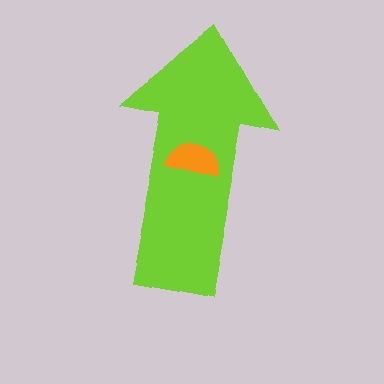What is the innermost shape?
The orange semicircle.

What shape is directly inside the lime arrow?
The orange semicircle.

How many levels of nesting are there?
2.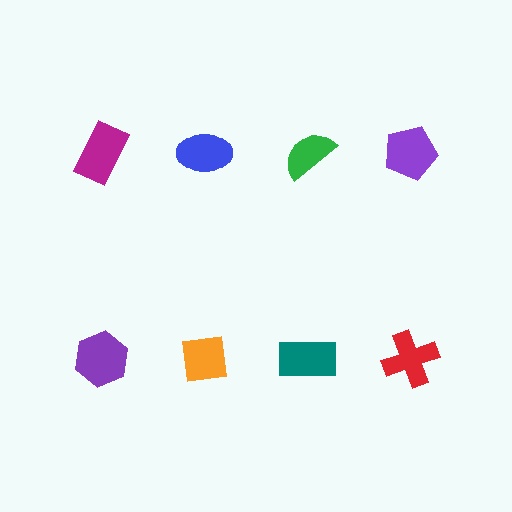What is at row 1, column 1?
A magenta rectangle.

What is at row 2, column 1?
A purple hexagon.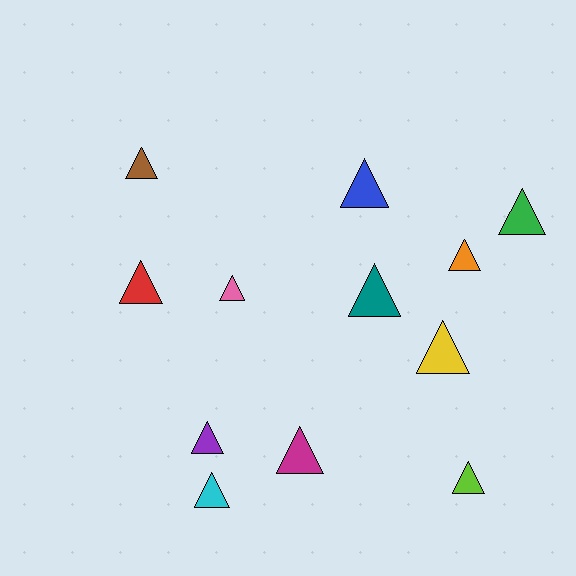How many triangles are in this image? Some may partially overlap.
There are 12 triangles.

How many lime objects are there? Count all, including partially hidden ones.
There is 1 lime object.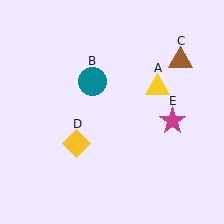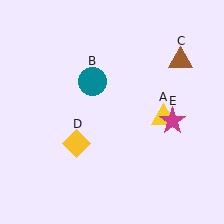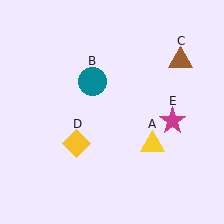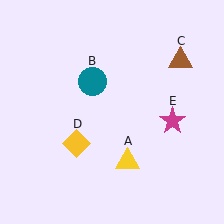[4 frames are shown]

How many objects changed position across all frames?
1 object changed position: yellow triangle (object A).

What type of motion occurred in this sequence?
The yellow triangle (object A) rotated clockwise around the center of the scene.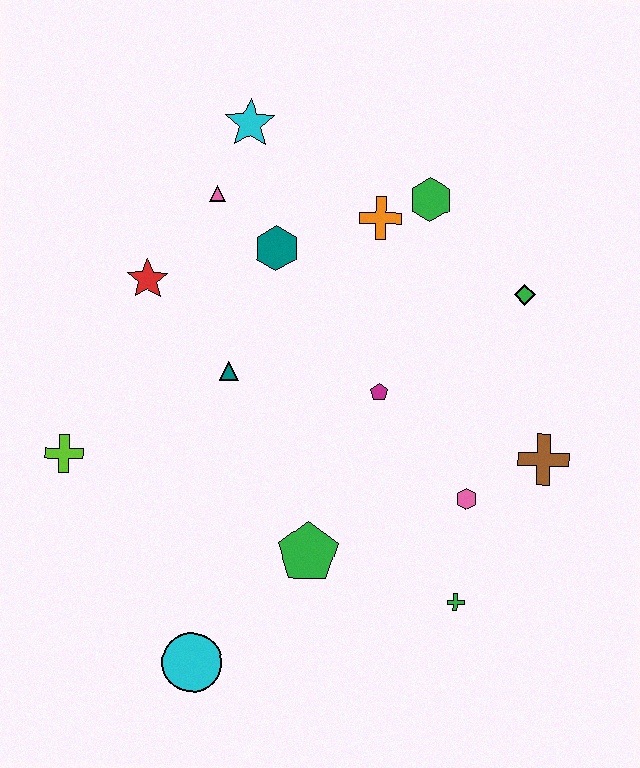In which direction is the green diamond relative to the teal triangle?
The green diamond is to the right of the teal triangle.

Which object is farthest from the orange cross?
The cyan circle is farthest from the orange cross.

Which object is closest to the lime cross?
The teal triangle is closest to the lime cross.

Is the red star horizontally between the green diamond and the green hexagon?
No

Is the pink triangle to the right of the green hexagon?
No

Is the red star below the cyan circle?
No